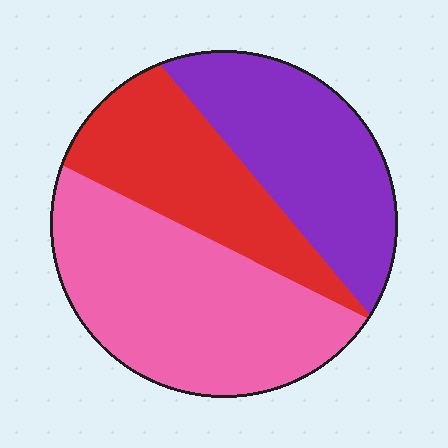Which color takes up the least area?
Red, at roughly 25%.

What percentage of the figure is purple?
Purple covers 31% of the figure.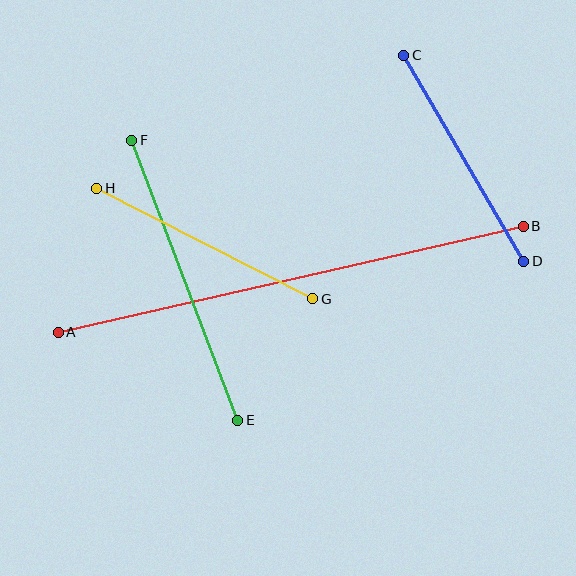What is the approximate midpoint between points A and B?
The midpoint is at approximately (291, 279) pixels.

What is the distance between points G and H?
The distance is approximately 243 pixels.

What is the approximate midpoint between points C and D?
The midpoint is at approximately (464, 158) pixels.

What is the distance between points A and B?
The distance is approximately 477 pixels.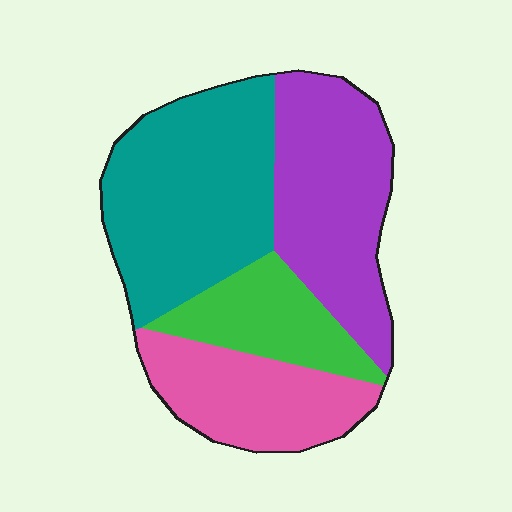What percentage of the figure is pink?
Pink takes up about one fifth (1/5) of the figure.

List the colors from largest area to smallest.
From largest to smallest: teal, purple, pink, green.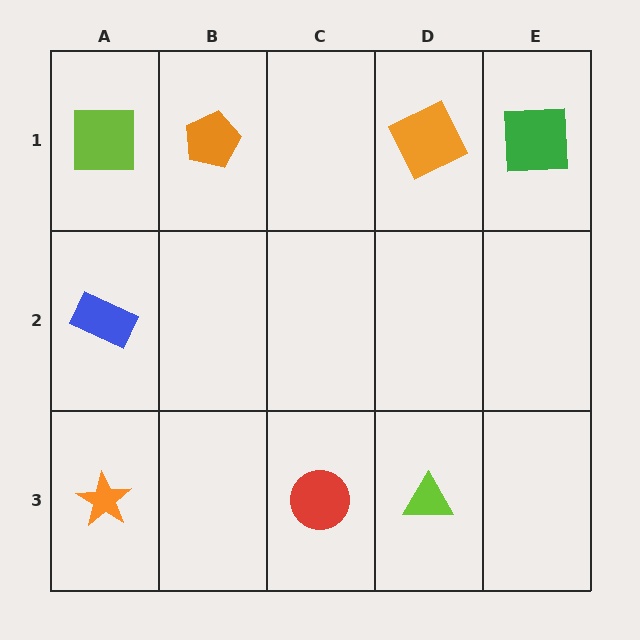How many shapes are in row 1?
4 shapes.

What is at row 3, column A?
An orange star.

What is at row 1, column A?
A lime square.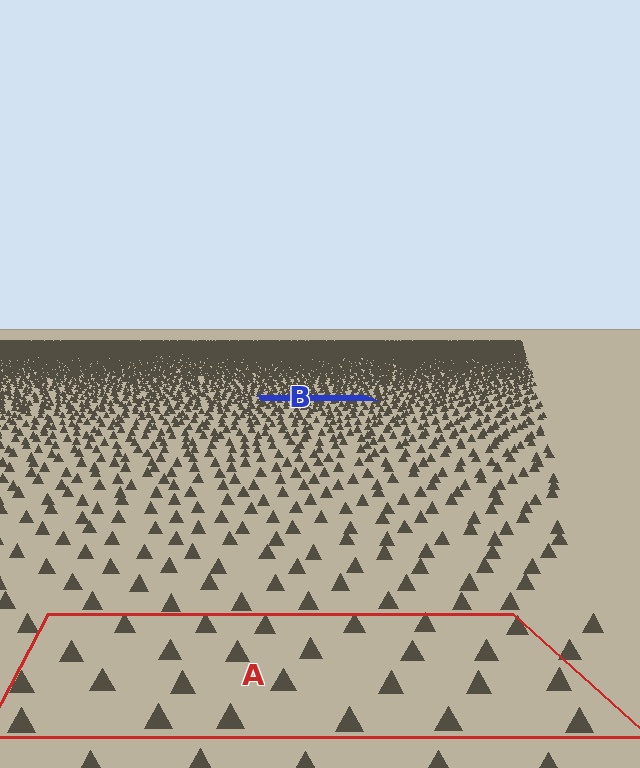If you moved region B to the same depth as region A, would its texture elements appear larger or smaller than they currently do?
They would appear larger. At a closer depth, the same texture elements are projected at a bigger on-screen size.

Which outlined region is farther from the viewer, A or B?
Region B is farther from the viewer — the texture elements inside it appear smaller and more densely packed.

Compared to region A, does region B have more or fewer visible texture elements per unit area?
Region B has more texture elements per unit area — they are packed more densely because it is farther away.